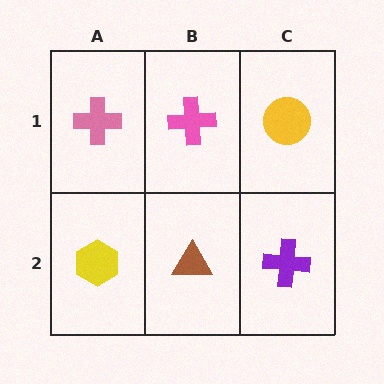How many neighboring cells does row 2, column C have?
2.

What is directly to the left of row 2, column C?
A brown triangle.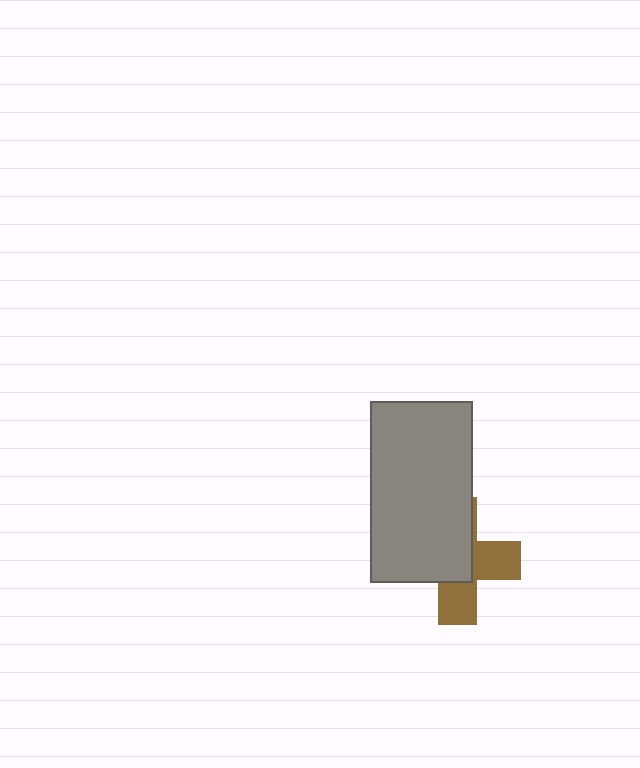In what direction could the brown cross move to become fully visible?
The brown cross could move toward the lower-right. That would shift it out from behind the gray rectangle entirely.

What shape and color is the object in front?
The object in front is a gray rectangle.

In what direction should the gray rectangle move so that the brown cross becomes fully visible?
The gray rectangle should move toward the upper-left. That is the shortest direction to clear the overlap and leave the brown cross fully visible.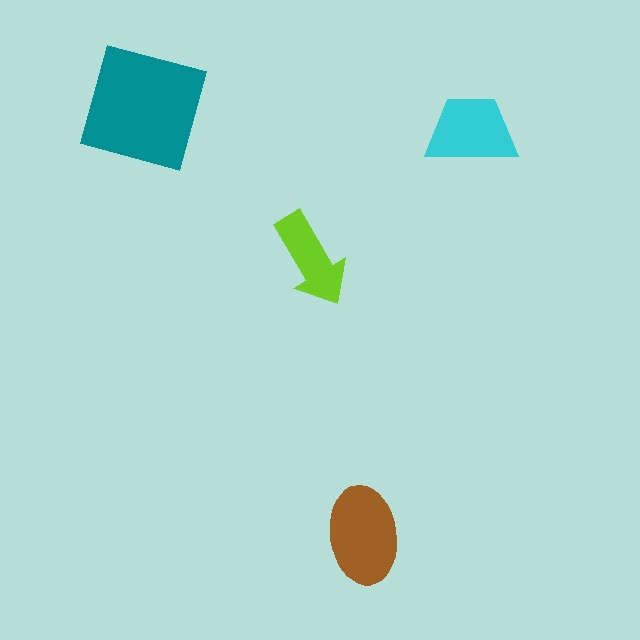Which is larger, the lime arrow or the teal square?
The teal square.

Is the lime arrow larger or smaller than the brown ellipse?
Smaller.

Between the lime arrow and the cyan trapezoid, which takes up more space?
The cyan trapezoid.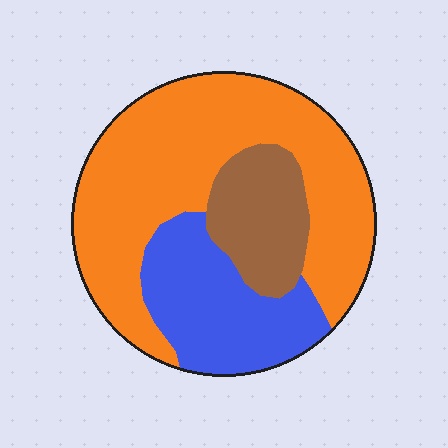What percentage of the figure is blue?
Blue takes up between a sixth and a third of the figure.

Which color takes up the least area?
Brown, at roughly 15%.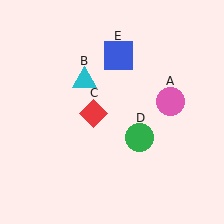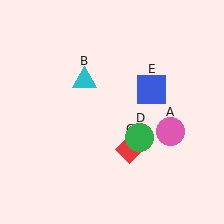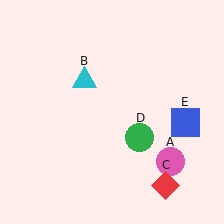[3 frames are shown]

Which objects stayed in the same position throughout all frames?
Cyan triangle (object B) and green circle (object D) remained stationary.